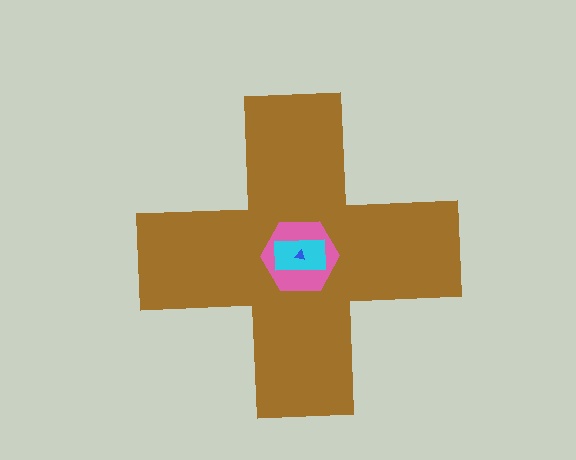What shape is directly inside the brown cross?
The pink hexagon.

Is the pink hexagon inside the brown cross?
Yes.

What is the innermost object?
The blue triangle.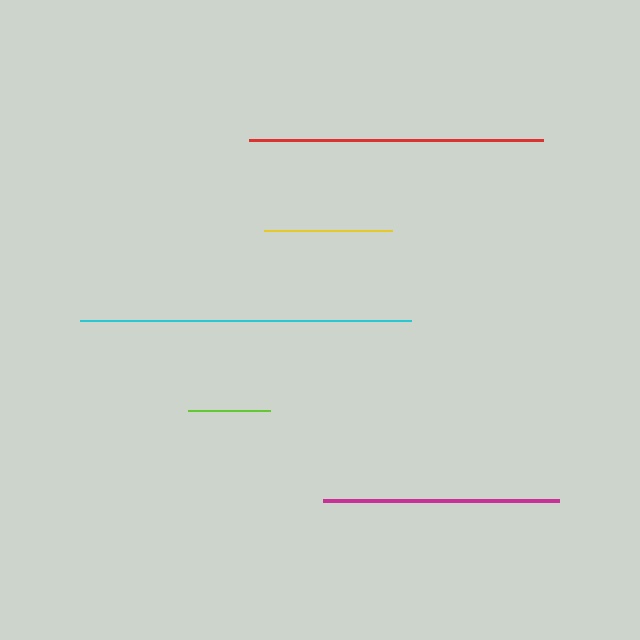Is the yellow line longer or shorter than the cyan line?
The cyan line is longer than the yellow line.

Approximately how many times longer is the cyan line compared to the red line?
The cyan line is approximately 1.1 times the length of the red line.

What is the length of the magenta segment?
The magenta segment is approximately 236 pixels long.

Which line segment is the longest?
The cyan line is the longest at approximately 330 pixels.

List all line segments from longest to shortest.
From longest to shortest: cyan, red, magenta, yellow, lime.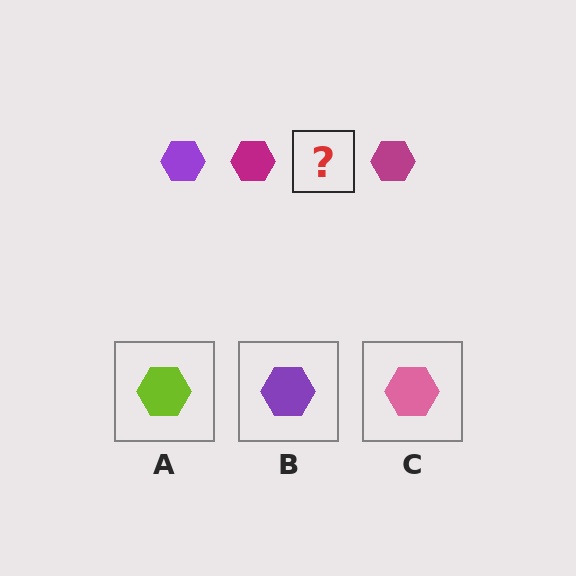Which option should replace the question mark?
Option B.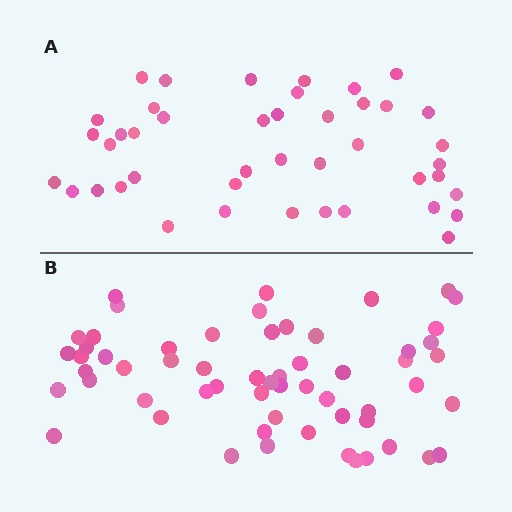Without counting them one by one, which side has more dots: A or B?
Region B (the bottom region) has more dots.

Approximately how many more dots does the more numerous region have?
Region B has approximately 15 more dots than region A.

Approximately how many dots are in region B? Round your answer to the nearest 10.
About 60 dots. (The exact count is 59, which rounds to 60.)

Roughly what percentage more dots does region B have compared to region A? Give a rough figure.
About 35% more.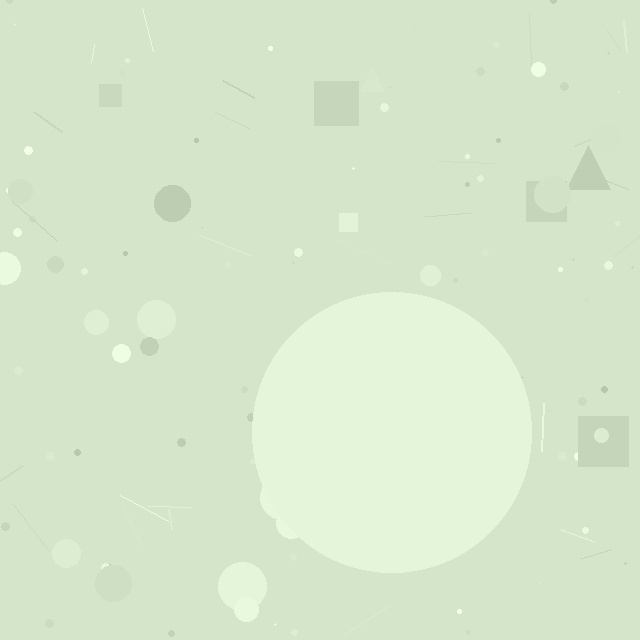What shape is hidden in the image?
A circle is hidden in the image.